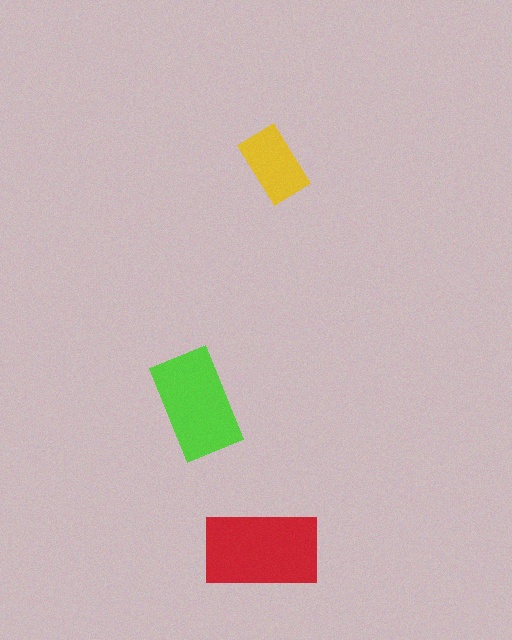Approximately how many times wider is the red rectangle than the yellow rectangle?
About 1.5 times wider.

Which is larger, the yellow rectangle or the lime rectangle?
The lime one.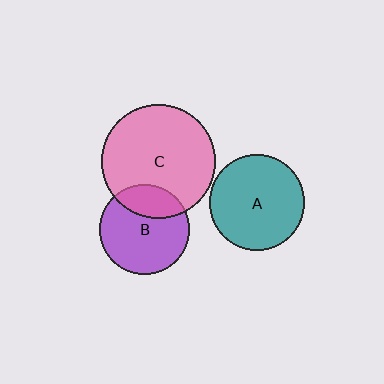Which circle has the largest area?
Circle C (pink).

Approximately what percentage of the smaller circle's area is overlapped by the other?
Approximately 25%.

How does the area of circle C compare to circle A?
Approximately 1.4 times.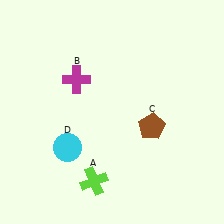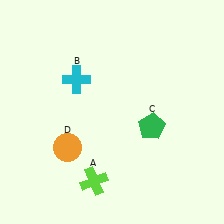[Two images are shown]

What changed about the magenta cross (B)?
In Image 1, B is magenta. In Image 2, it changed to cyan.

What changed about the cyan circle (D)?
In Image 1, D is cyan. In Image 2, it changed to orange.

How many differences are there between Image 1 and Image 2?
There are 3 differences between the two images.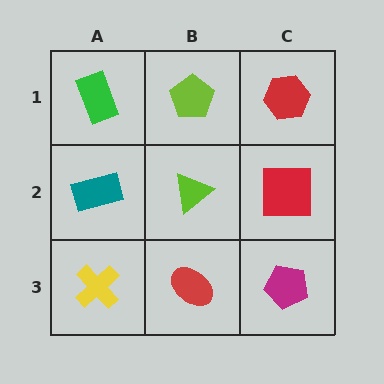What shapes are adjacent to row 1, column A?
A teal rectangle (row 2, column A), a lime pentagon (row 1, column B).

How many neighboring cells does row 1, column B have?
3.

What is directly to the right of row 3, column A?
A red ellipse.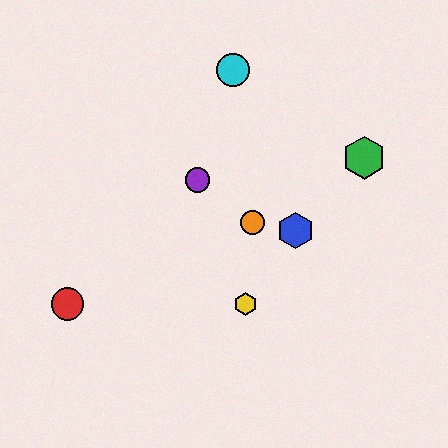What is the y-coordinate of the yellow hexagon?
The yellow hexagon is at y≈304.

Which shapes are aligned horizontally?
The red circle, the yellow hexagon are aligned horizontally.